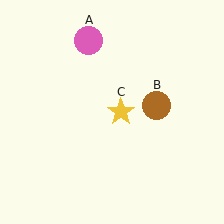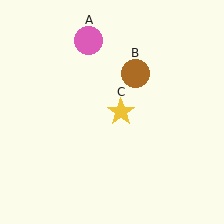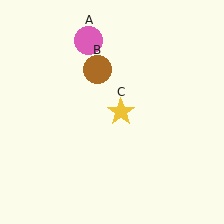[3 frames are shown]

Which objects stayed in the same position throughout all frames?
Pink circle (object A) and yellow star (object C) remained stationary.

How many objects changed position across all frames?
1 object changed position: brown circle (object B).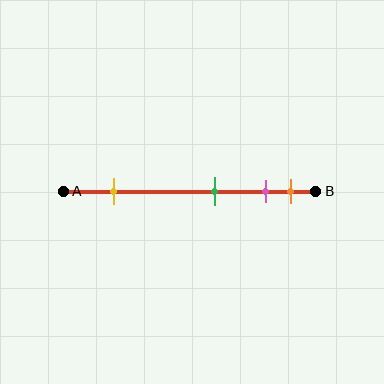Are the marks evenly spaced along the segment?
No, the marks are not evenly spaced.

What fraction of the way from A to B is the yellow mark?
The yellow mark is approximately 20% (0.2) of the way from A to B.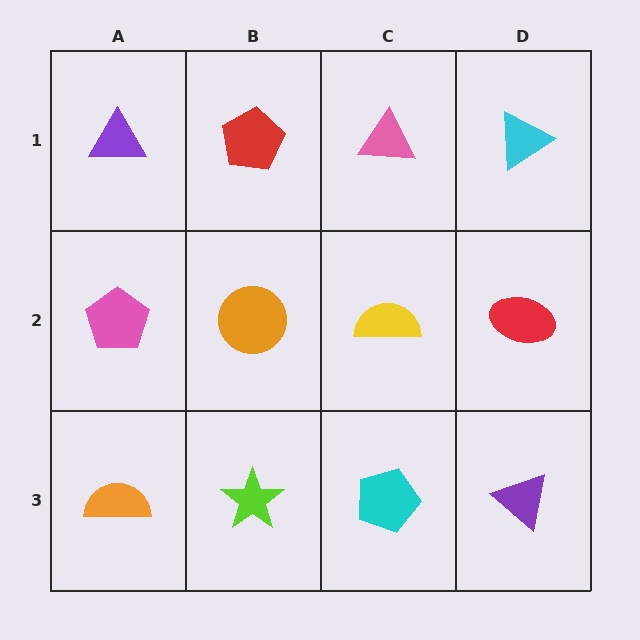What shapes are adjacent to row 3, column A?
A pink pentagon (row 2, column A), a lime star (row 3, column B).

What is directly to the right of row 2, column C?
A red ellipse.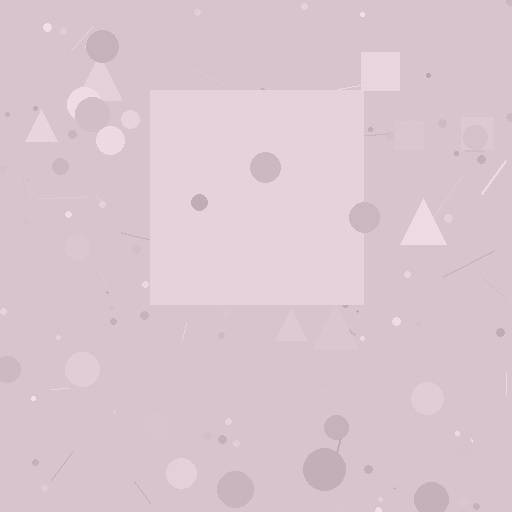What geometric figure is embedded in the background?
A square is embedded in the background.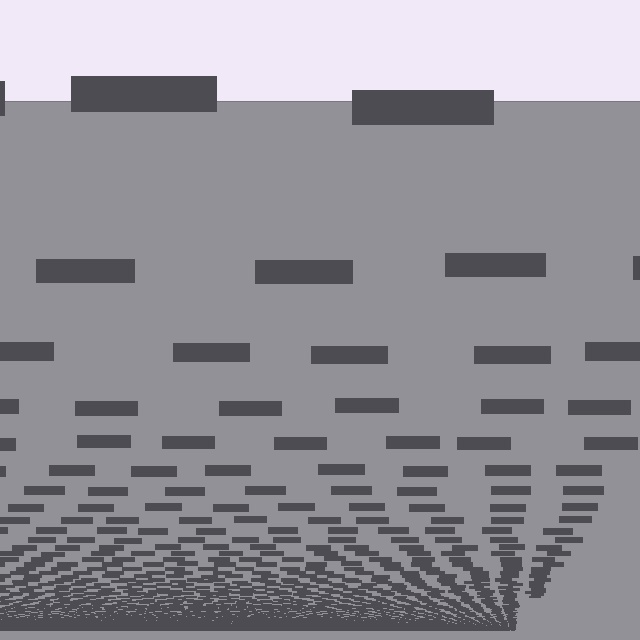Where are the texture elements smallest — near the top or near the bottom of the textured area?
Near the bottom.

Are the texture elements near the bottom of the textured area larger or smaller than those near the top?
Smaller. The gradient is inverted — elements near the bottom are smaller and denser.